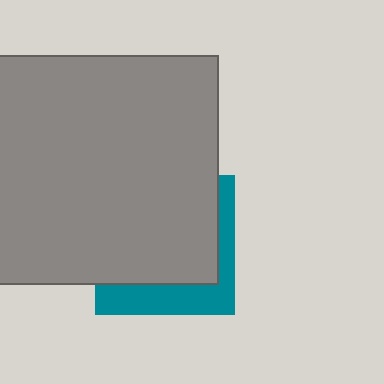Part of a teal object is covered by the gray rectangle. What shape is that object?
It is a square.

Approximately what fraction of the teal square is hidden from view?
Roughly 70% of the teal square is hidden behind the gray rectangle.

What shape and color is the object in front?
The object in front is a gray rectangle.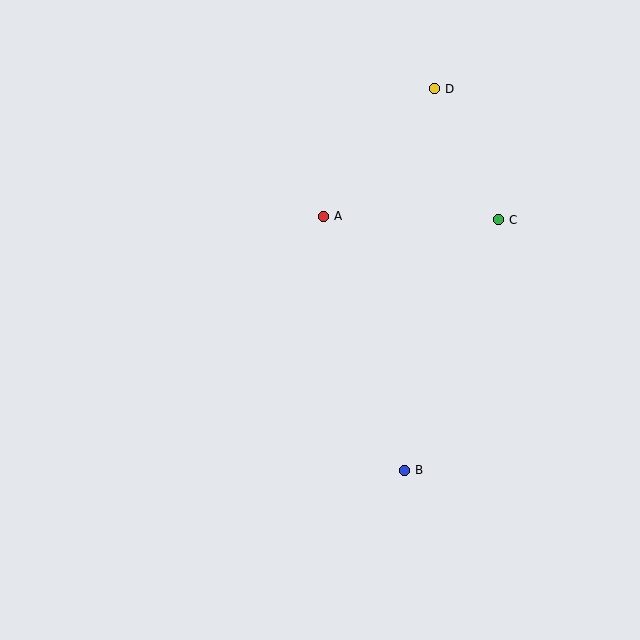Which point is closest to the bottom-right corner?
Point B is closest to the bottom-right corner.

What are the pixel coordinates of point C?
Point C is at (499, 220).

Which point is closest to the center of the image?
Point A at (324, 216) is closest to the center.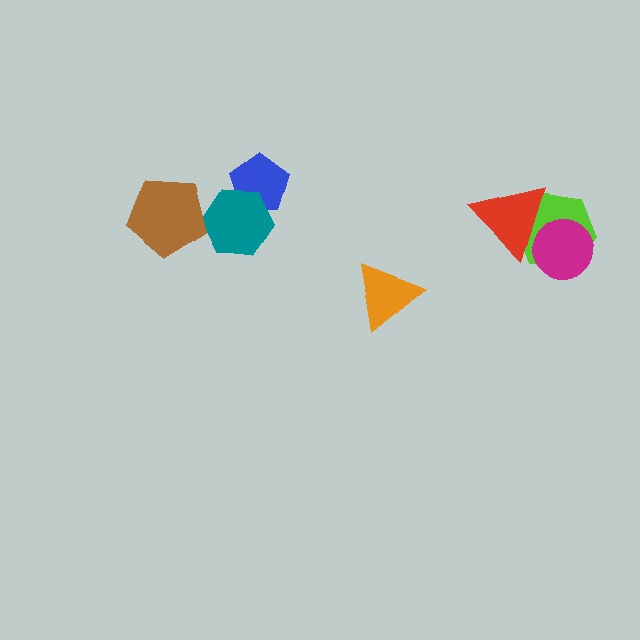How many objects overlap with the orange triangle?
0 objects overlap with the orange triangle.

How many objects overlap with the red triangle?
2 objects overlap with the red triangle.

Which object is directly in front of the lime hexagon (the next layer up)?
The magenta circle is directly in front of the lime hexagon.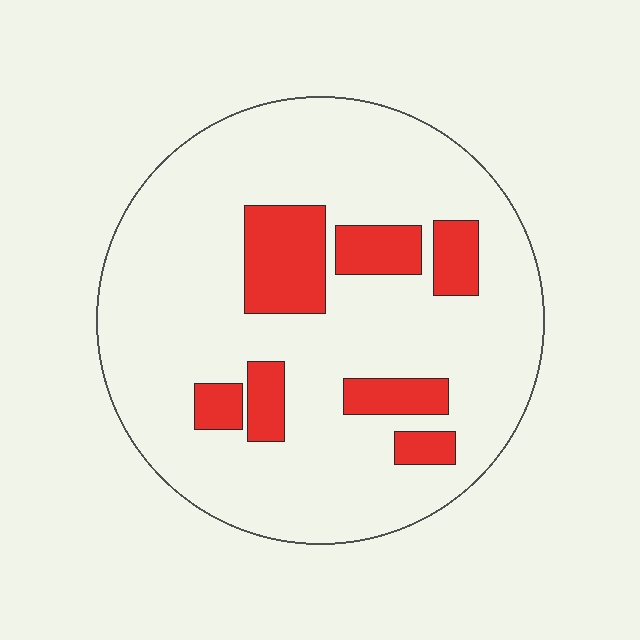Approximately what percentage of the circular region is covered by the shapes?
Approximately 20%.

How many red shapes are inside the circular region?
7.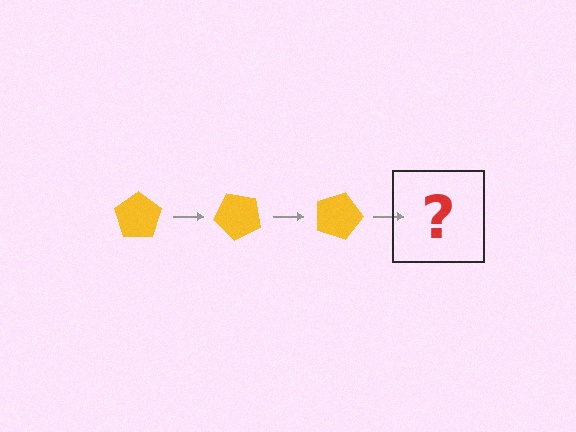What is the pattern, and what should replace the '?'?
The pattern is that the pentagon rotates 45 degrees each step. The '?' should be a yellow pentagon rotated 135 degrees.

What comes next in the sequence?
The next element should be a yellow pentagon rotated 135 degrees.